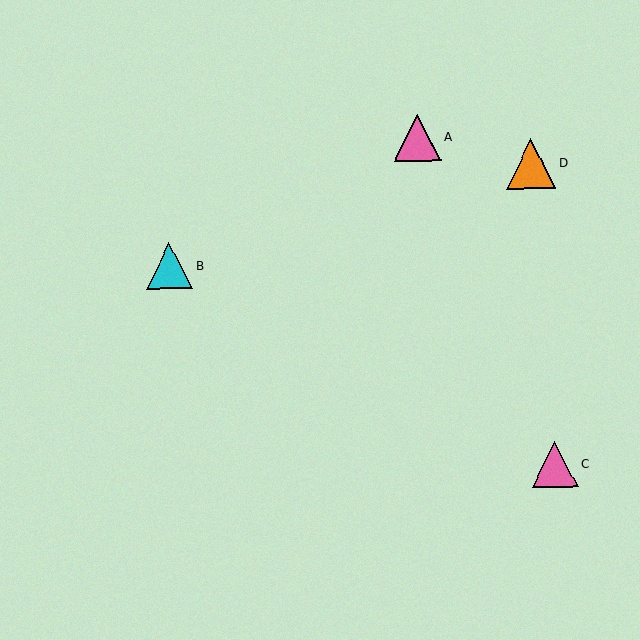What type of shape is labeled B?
Shape B is a cyan triangle.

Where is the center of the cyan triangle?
The center of the cyan triangle is at (169, 266).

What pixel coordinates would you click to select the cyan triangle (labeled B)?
Click at (169, 266) to select the cyan triangle B.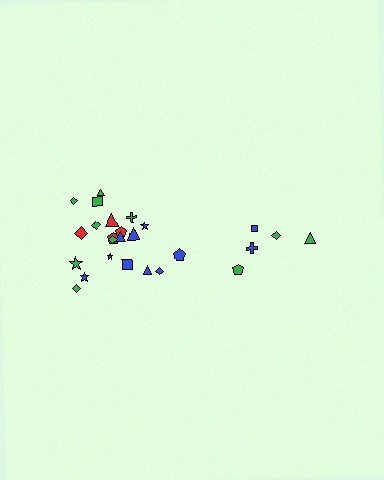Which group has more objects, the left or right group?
The left group.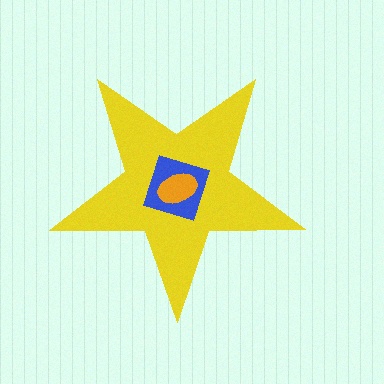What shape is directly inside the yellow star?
The blue diamond.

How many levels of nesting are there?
3.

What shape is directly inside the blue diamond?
The orange ellipse.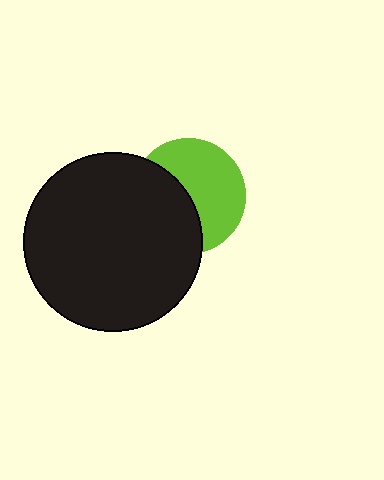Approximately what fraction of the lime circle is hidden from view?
Roughly 45% of the lime circle is hidden behind the black circle.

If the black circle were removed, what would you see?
You would see the complete lime circle.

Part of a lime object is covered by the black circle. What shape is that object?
It is a circle.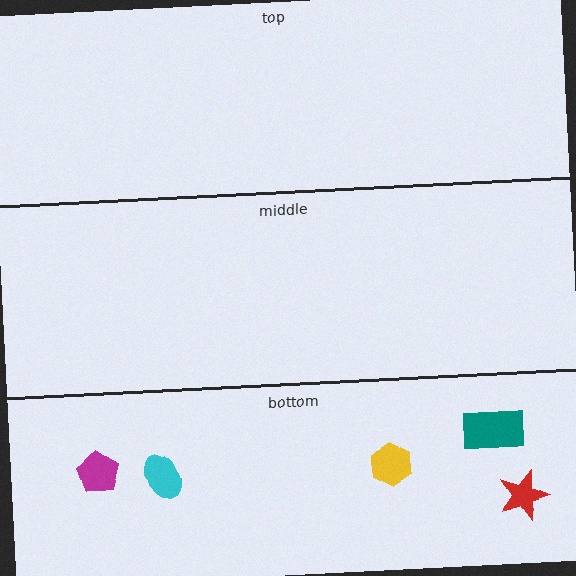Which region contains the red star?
The bottom region.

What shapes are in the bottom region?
The yellow hexagon, the red star, the cyan ellipse, the magenta pentagon, the teal rectangle.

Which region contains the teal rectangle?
The bottom region.